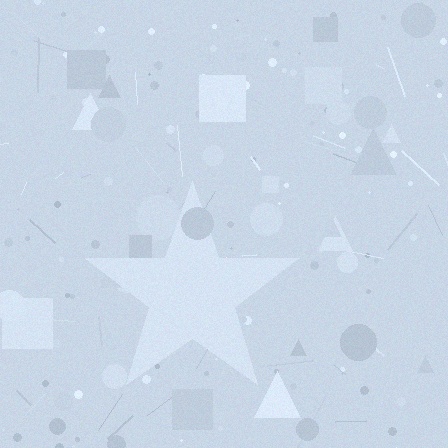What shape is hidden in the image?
A star is hidden in the image.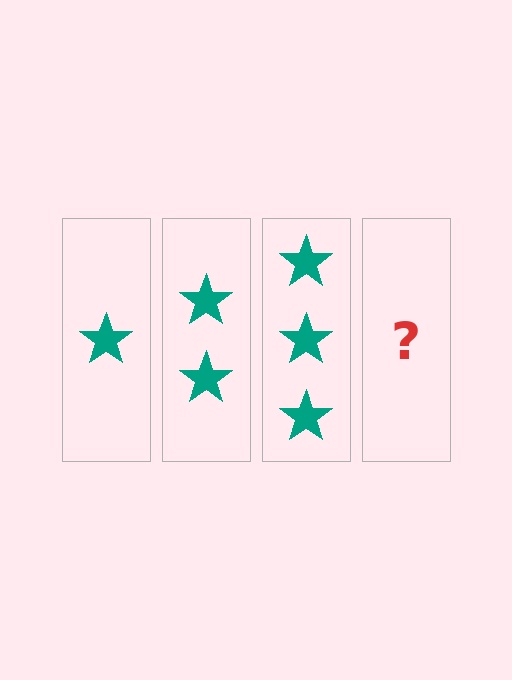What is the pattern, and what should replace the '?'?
The pattern is that each step adds one more star. The '?' should be 4 stars.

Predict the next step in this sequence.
The next step is 4 stars.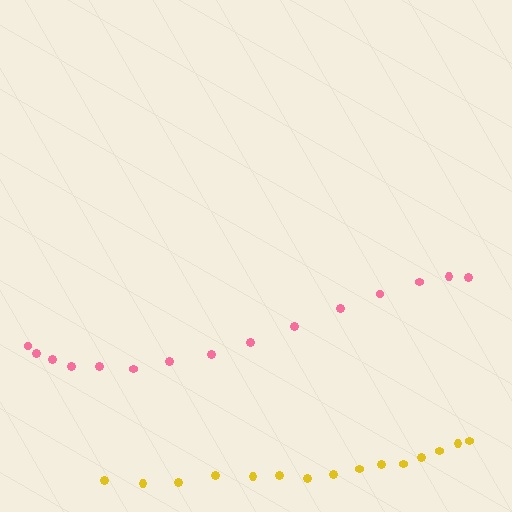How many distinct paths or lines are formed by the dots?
There are 2 distinct paths.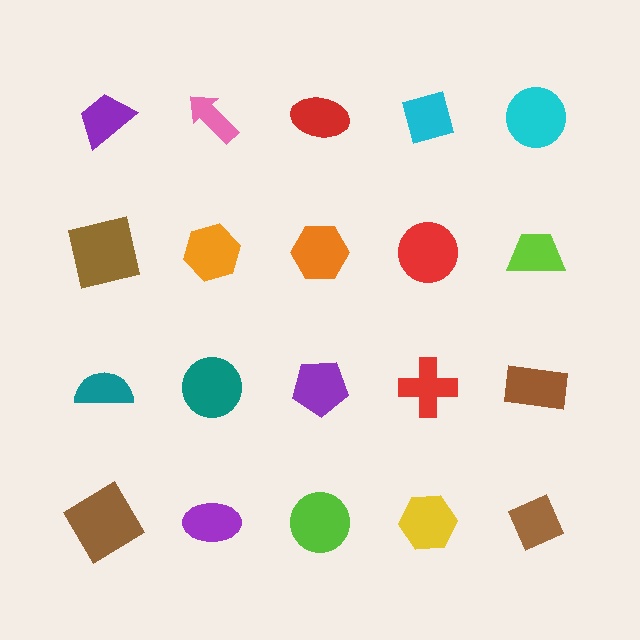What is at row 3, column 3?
A purple pentagon.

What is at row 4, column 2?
A purple ellipse.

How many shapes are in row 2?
5 shapes.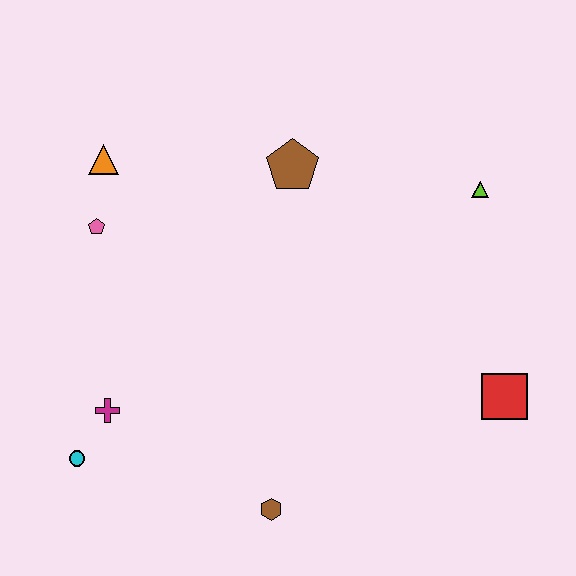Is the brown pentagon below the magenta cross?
No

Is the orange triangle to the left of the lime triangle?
Yes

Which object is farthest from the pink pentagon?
The red square is farthest from the pink pentagon.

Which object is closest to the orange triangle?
The pink pentagon is closest to the orange triangle.